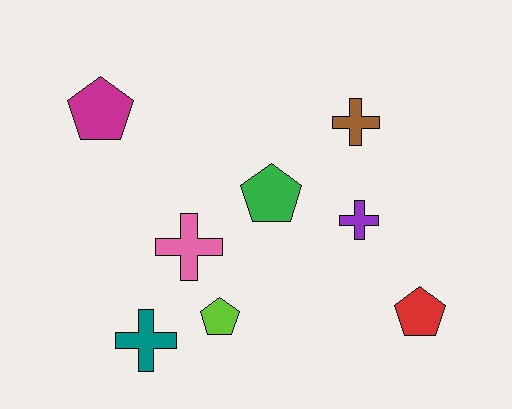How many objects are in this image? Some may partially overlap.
There are 8 objects.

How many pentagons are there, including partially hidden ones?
There are 4 pentagons.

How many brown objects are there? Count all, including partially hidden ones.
There is 1 brown object.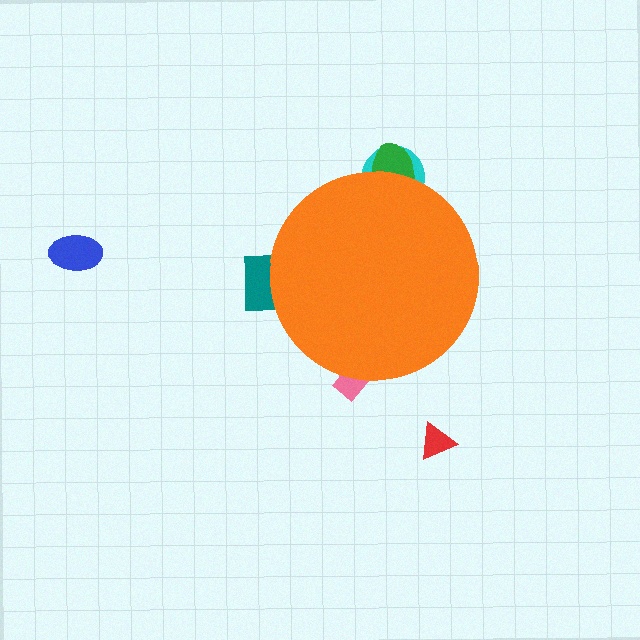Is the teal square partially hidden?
Yes, the teal square is partially hidden behind the orange circle.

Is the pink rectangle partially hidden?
Yes, the pink rectangle is partially hidden behind the orange circle.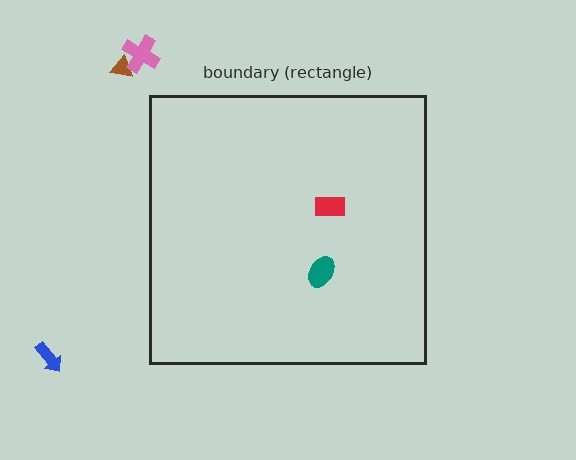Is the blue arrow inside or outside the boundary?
Outside.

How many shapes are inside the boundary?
2 inside, 3 outside.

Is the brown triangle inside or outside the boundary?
Outside.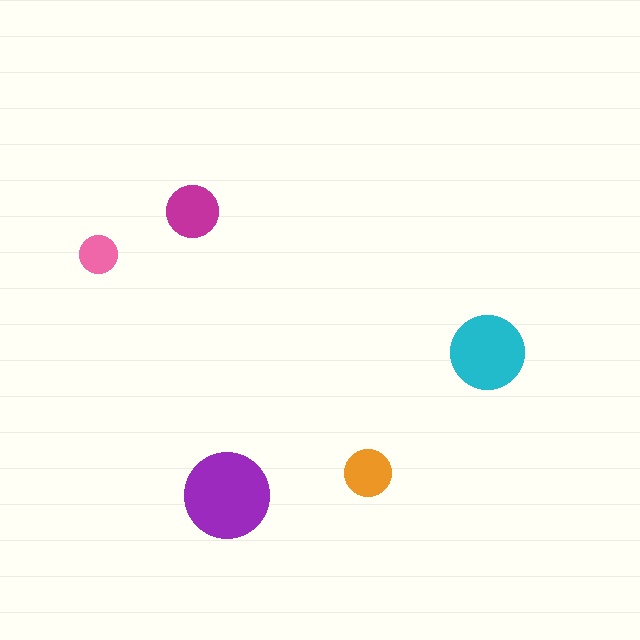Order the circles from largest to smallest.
the purple one, the cyan one, the magenta one, the orange one, the pink one.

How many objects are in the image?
There are 5 objects in the image.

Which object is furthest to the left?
The pink circle is leftmost.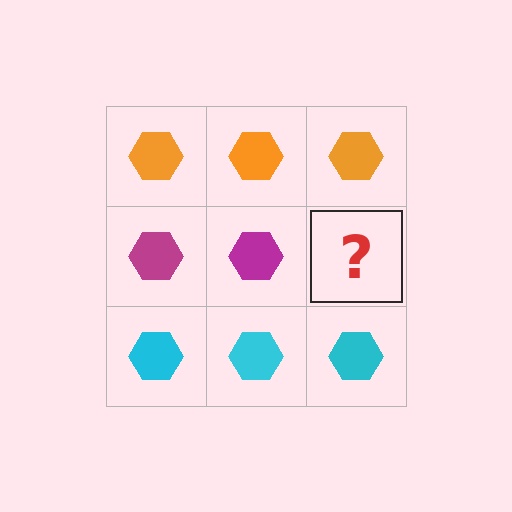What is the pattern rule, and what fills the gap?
The rule is that each row has a consistent color. The gap should be filled with a magenta hexagon.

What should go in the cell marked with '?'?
The missing cell should contain a magenta hexagon.